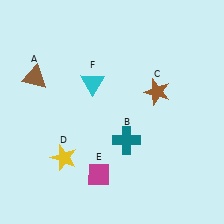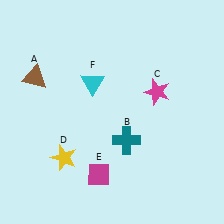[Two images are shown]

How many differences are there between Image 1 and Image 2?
There is 1 difference between the two images.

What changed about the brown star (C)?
In Image 1, C is brown. In Image 2, it changed to magenta.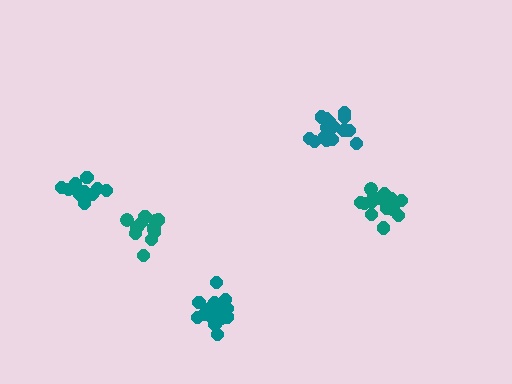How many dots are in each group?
Group 1: 13 dots, Group 2: 17 dots, Group 3: 17 dots, Group 4: 12 dots, Group 5: 17 dots (76 total).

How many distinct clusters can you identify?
There are 5 distinct clusters.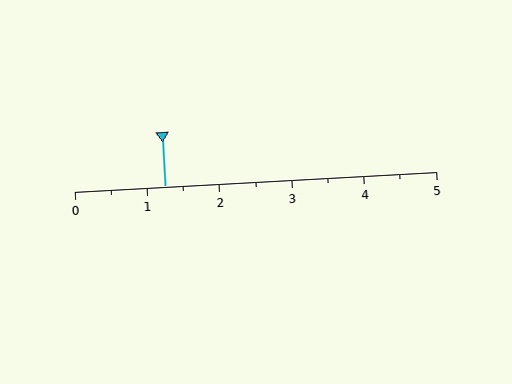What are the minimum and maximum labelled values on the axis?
The axis runs from 0 to 5.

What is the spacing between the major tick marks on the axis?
The major ticks are spaced 1 apart.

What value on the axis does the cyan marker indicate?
The marker indicates approximately 1.2.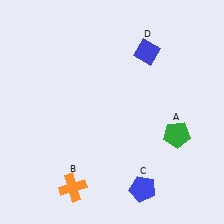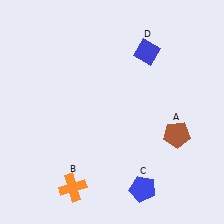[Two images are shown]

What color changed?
The pentagon (A) changed from green in Image 1 to brown in Image 2.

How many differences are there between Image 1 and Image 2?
There is 1 difference between the two images.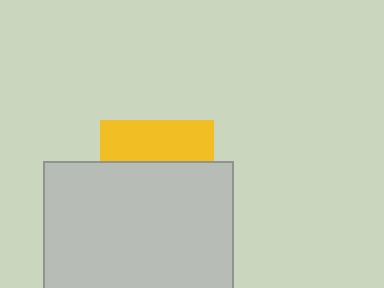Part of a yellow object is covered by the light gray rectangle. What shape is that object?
It is a square.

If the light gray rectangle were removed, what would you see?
You would see the complete yellow square.